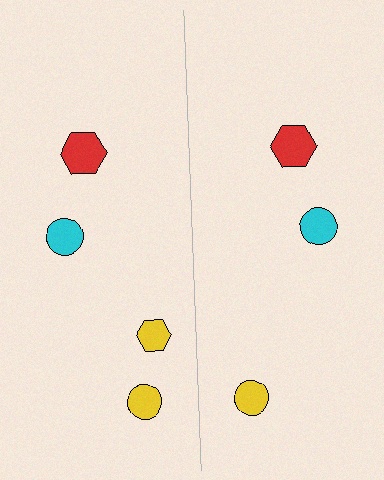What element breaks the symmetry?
A yellow hexagon is missing from the right side.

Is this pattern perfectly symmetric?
No, the pattern is not perfectly symmetric. A yellow hexagon is missing from the right side.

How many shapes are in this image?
There are 7 shapes in this image.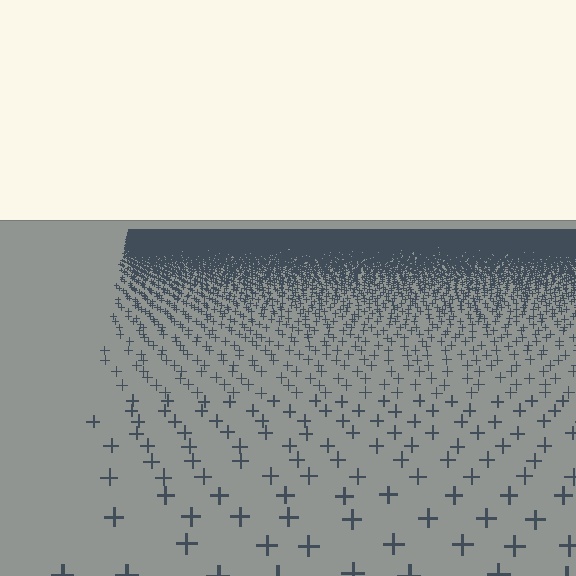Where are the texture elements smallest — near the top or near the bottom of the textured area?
Near the top.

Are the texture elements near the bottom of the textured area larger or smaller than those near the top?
Larger. Near the bottom, elements are closer to the viewer and appear at a bigger on-screen size.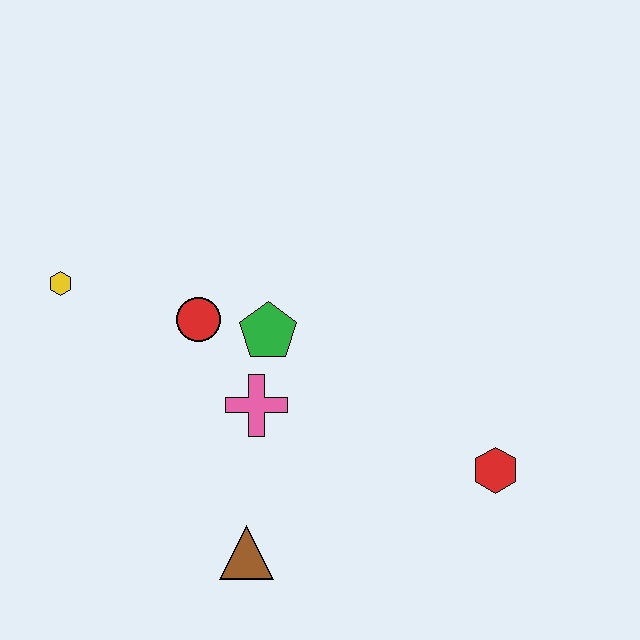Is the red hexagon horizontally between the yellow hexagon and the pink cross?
No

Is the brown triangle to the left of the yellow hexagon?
No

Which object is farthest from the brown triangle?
The yellow hexagon is farthest from the brown triangle.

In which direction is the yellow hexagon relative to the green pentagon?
The yellow hexagon is to the left of the green pentagon.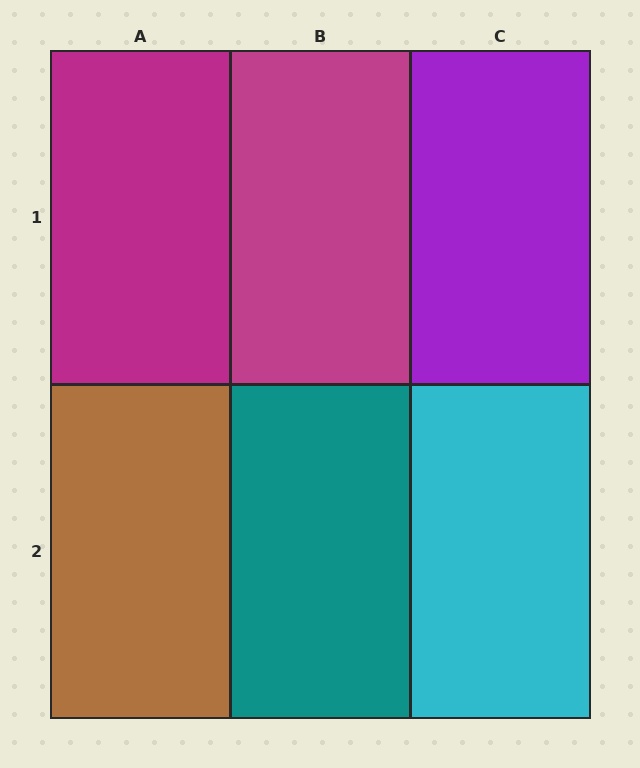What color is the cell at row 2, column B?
Teal.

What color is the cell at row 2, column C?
Cyan.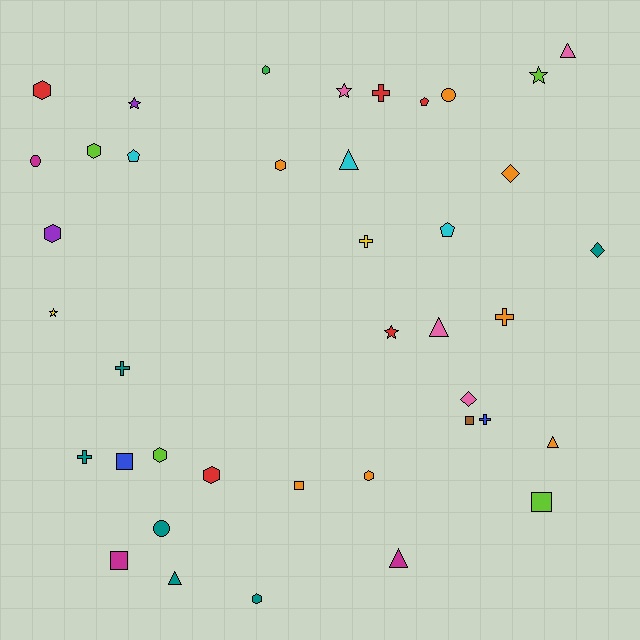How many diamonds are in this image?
There are 3 diamonds.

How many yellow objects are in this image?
There are 2 yellow objects.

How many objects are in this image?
There are 40 objects.